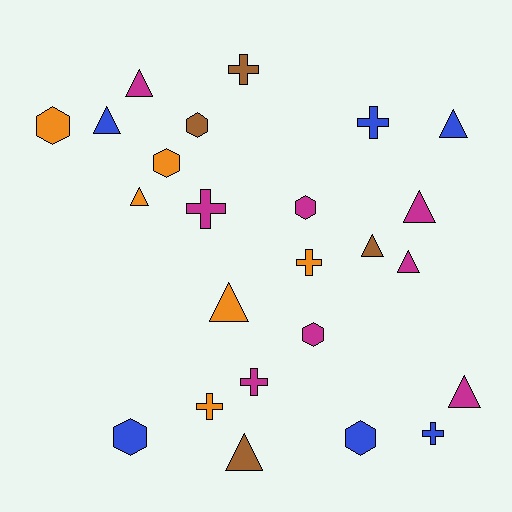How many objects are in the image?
There are 24 objects.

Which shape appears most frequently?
Triangle, with 10 objects.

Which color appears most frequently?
Magenta, with 8 objects.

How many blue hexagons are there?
There are 2 blue hexagons.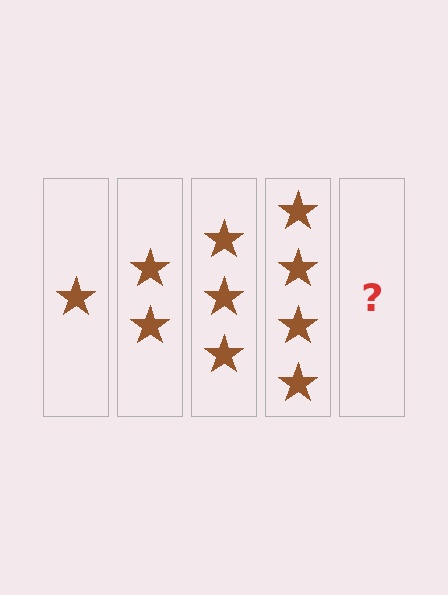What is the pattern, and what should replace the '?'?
The pattern is that each step adds one more star. The '?' should be 5 stars.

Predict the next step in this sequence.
The next step is 5 stars.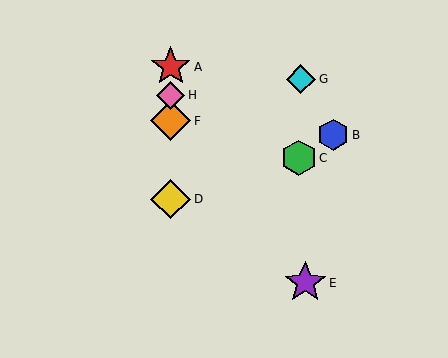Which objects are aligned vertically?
Objects A, D, F, H are aligned vertically.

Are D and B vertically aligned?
No, D is at x≈171 and B is at x≈333.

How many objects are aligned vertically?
4 objects (A, D, F, H) are aligned vertically.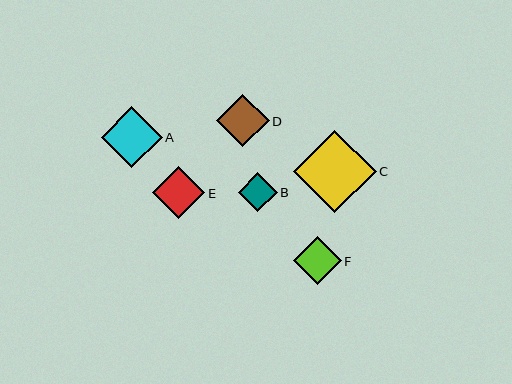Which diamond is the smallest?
Diamond B is the smallest with a size of approximately 39 pixels.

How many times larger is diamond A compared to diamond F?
Diamond A is approximately 1.3 times the size of diamond F.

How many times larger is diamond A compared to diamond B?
Diamond A is approximately 1.6 times the size of diamond B.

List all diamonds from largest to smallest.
From largest to smallest: C, A, D, E, F, B.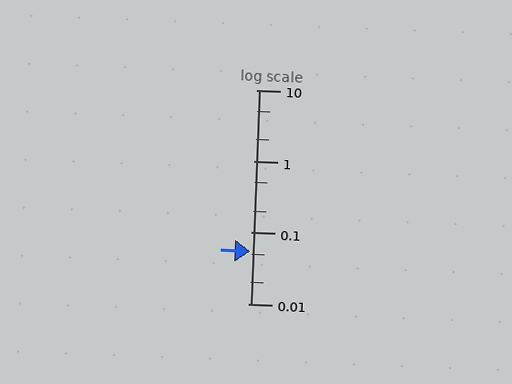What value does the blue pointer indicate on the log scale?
The pointer indicates approximately 0.055.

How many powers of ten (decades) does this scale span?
The scale spans 3 decades, from 0.01 to 10.